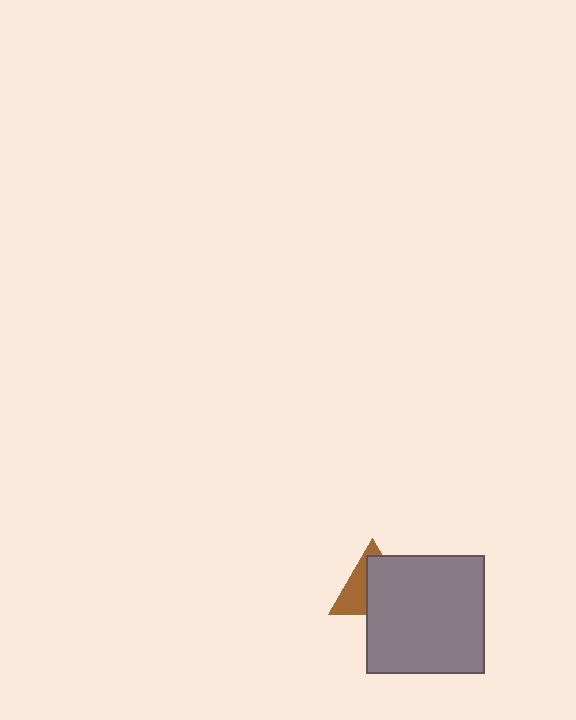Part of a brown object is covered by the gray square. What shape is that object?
It is a triangle.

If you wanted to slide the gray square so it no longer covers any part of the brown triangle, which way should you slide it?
Slide it toward the lower-right — that is the most direct way to separate the two shapes.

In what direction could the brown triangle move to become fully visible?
The brown triangle could move toward the upper-left. That would shift it out from behind the gray square entirely.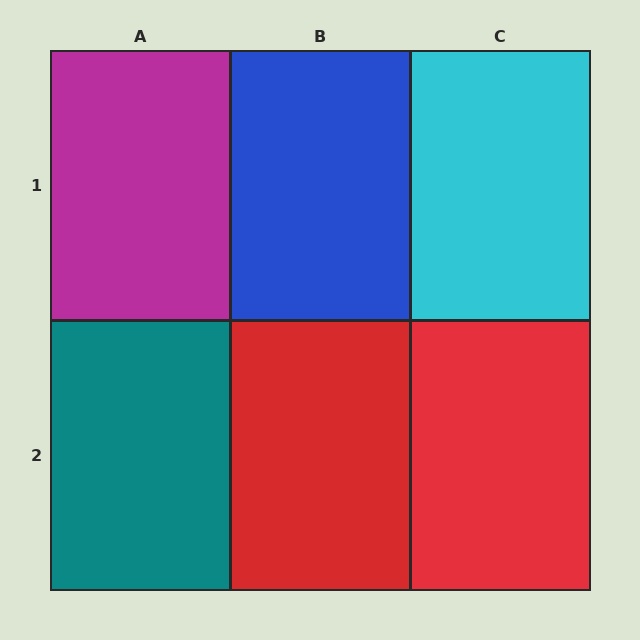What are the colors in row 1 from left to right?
Magenta, blue, cyan.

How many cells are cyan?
1 cell is cyan.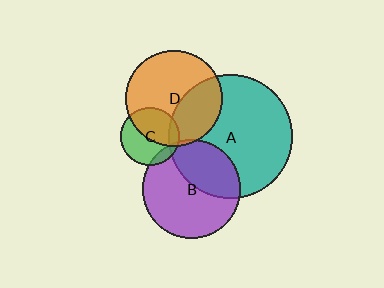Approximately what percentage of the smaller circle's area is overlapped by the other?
Approximately 5%.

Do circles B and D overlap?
Yes.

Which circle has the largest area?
Circle A (teal).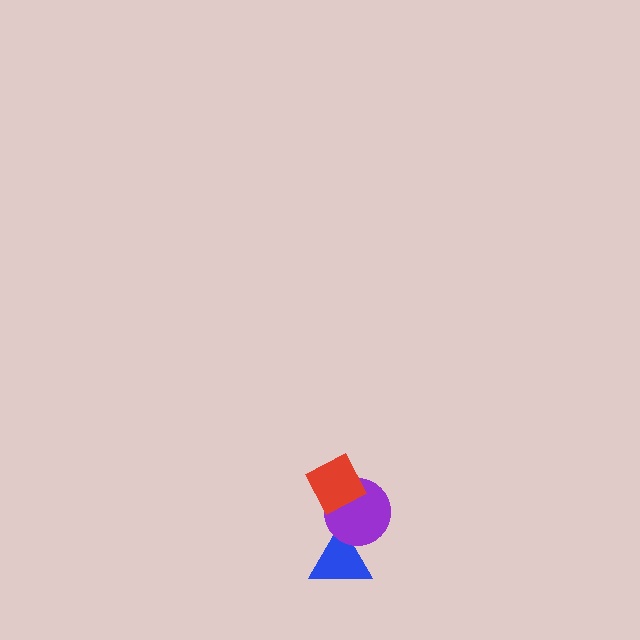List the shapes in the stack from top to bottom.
From top to bottom: the red diamond, the purple circle, the blue triangle.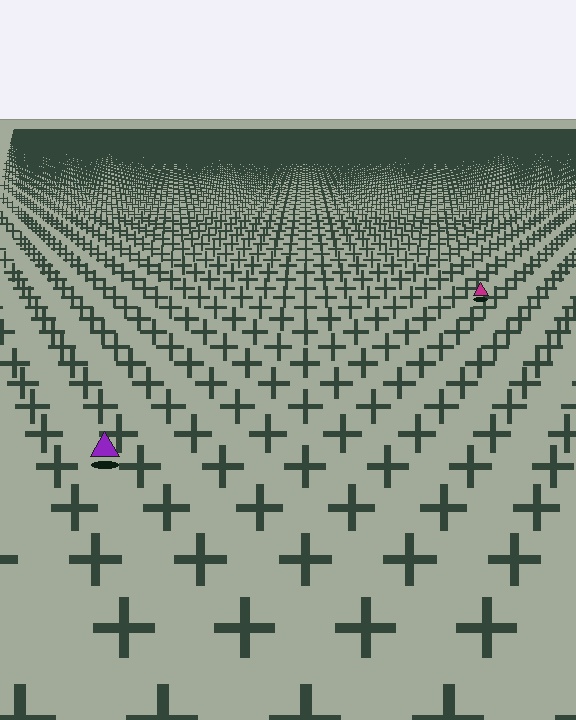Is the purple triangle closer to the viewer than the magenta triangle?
Yes. The purple triangle is closer — you can tell from the texture gradient: the ground texture is coarser near it.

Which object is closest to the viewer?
The purple triangle is closest. The texture marks near it are larger and more spread out.